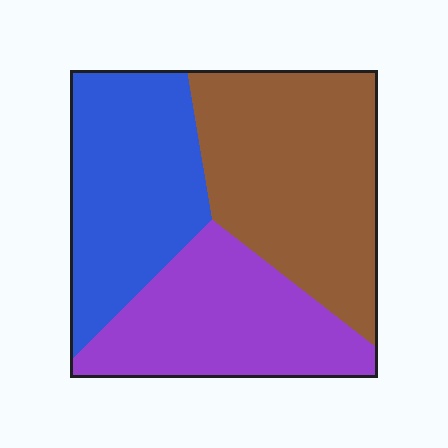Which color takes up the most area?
Brown, at roughly 40%.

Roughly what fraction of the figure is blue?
Blue takes up about one third (1/3) of the figure.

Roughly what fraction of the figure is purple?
Purple takes up about one third (1/3) of the figure.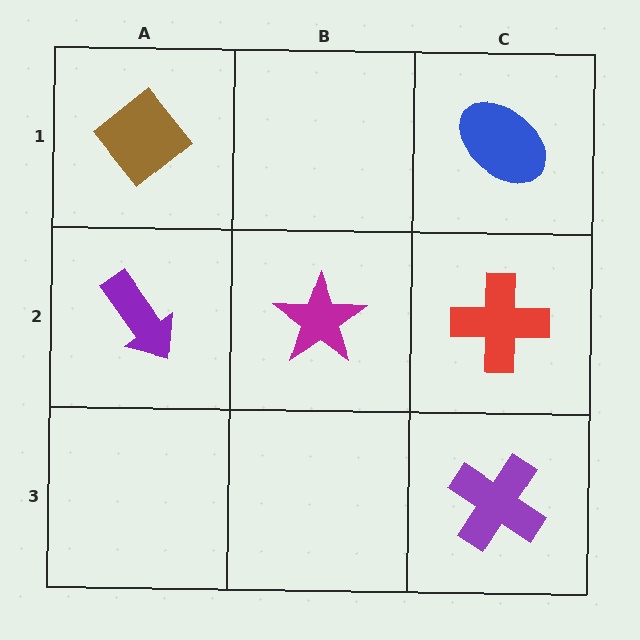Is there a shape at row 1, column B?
No, that cell is empty.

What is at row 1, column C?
A blue ellipse.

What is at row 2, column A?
A purple arrow.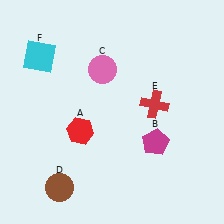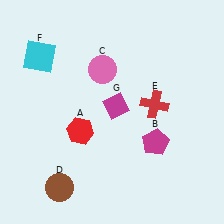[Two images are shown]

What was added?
A magenta diamond (G) was added in Image 2.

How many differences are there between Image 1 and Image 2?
There is 1 difference between the two images.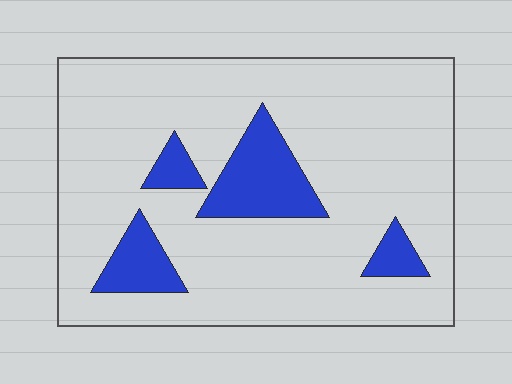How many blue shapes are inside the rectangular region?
4.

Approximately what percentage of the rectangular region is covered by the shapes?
Approximately 15%.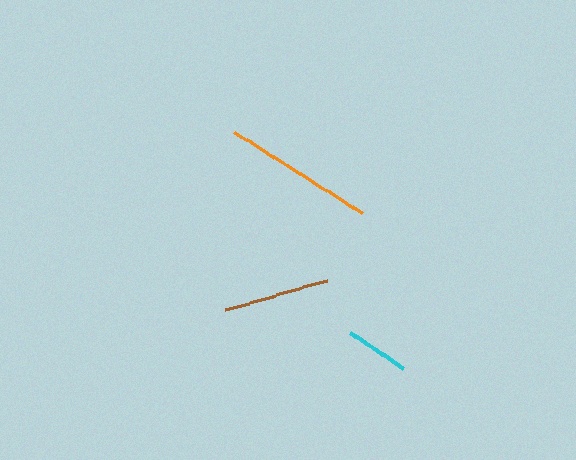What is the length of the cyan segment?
The cyan segment is approximately 65 pixels long.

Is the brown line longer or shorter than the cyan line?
The brown line is longer than the cyan line.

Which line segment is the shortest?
The cyan line is the shortest at approximately 65 pixels.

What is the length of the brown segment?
The brown segment is approximately 106 pixels long.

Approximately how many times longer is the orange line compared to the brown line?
The orange line is approximately 1.4 times the length of the brown line.